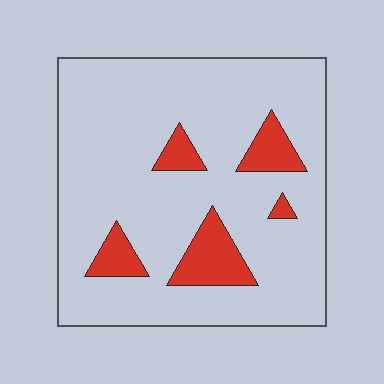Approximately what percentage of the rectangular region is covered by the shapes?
Approximately 15%.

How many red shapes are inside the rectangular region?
5.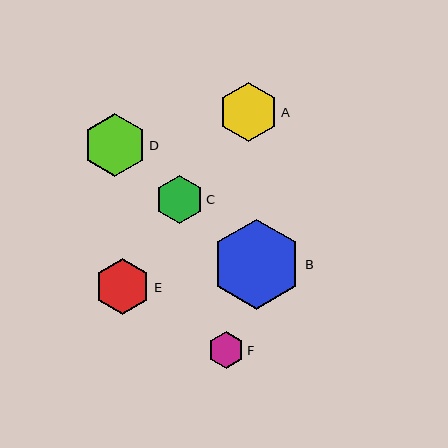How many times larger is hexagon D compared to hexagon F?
Hexagon D is approximately 1.7 times the size of hexagon F.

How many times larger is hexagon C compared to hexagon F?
Hexagon C is approximately 1.3 times the size of hexagon F.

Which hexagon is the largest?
Hexagon B is the largest with a size of approximately 90 pixels.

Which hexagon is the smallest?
Hexagon F is the smallest with a size of approximately 36 pixels.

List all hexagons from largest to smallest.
From largest to smallest: B, D, A, E, C, F.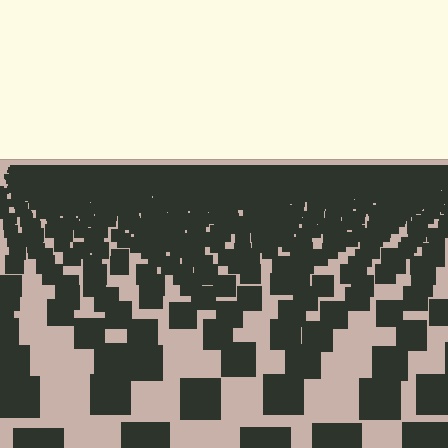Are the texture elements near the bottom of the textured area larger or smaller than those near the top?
Larger. Near the bottom, elements are closer to the viewer and appear at a bigger on-screen size.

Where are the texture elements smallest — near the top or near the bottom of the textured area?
Near the top.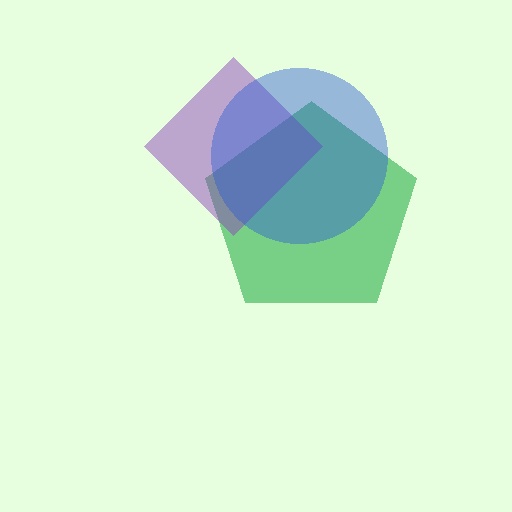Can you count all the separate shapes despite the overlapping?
Yes, there are 3 separate shapes.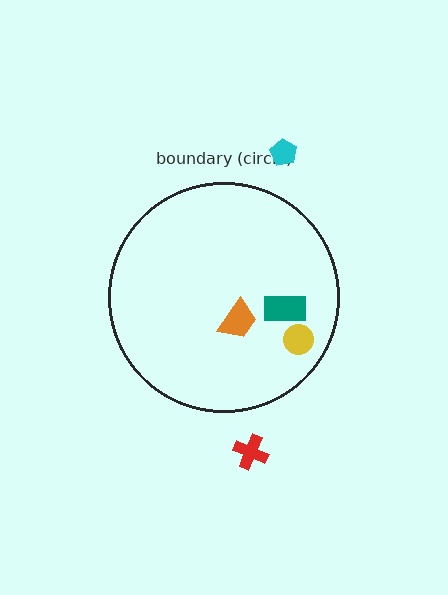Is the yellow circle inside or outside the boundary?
Inside.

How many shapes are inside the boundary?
3 inside, 2 outside.